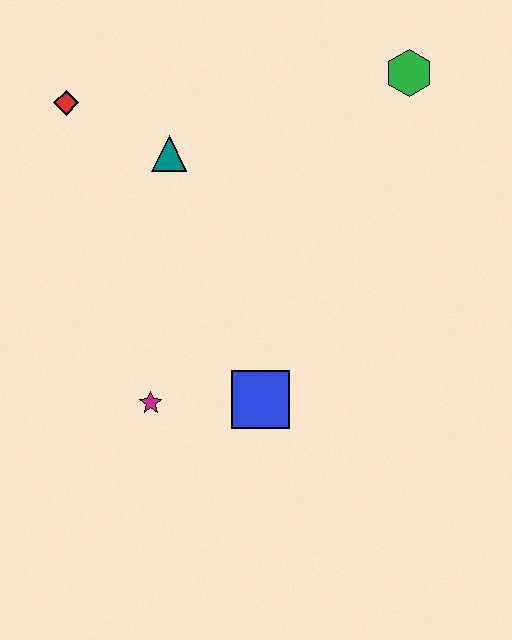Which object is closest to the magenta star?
The blue square is closest to the magenta star.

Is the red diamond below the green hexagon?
Yes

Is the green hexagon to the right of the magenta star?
Yes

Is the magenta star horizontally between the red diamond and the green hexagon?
Yes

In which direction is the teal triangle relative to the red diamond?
The teal triangle is to the right of the red diamond.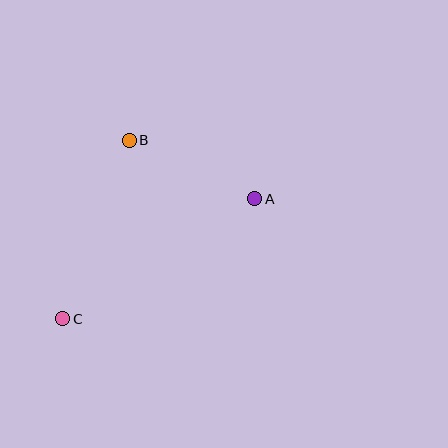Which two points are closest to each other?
Points A and B are closest to each other.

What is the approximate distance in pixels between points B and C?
The distance between B and C is approximately 191 pixels.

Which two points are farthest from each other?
Points A and C are farthest from each other.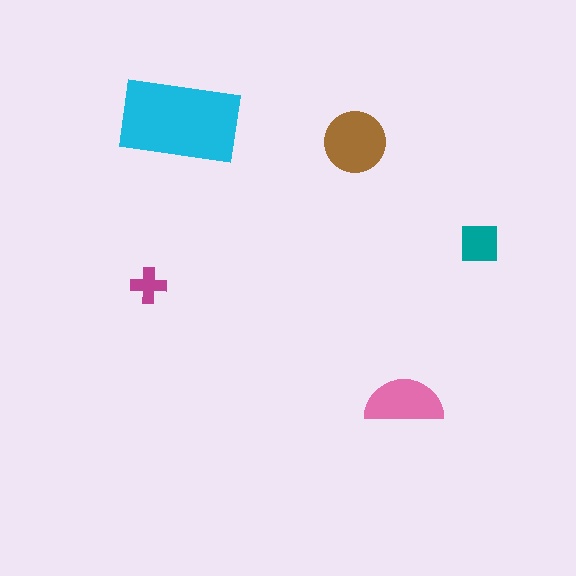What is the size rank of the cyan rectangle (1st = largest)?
1st.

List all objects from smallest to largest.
The magenta cross, the teal square, the pink semicircle, the brown circle, the cyan rectangle.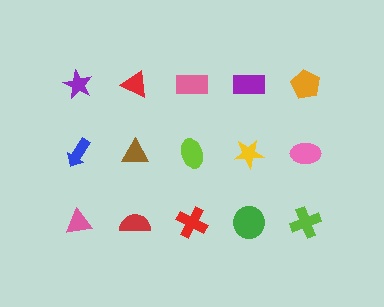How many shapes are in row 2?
5 shapes.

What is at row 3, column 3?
A red cross.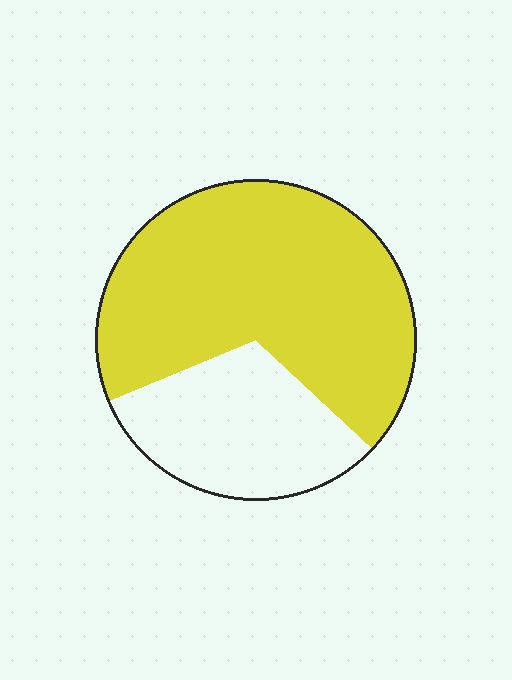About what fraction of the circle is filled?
About two thirds (2/3).